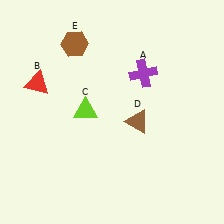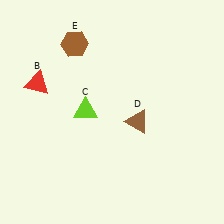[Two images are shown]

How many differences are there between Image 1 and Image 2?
There is 1 difference between the two images.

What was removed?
The purple cross (A) was removed in Image 2.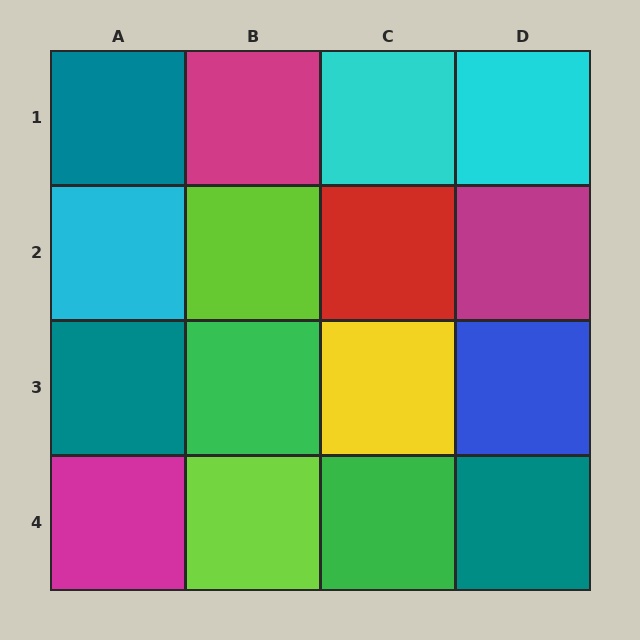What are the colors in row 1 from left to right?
Teal, magenta, cyan, cyan.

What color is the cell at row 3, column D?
Blue.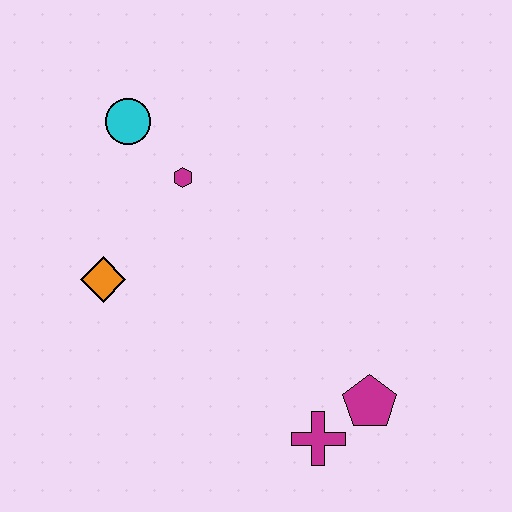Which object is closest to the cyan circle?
The magenta hexagon is closest to the cyan circle.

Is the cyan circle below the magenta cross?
No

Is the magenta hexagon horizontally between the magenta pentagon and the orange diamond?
Yes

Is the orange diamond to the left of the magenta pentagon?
Yes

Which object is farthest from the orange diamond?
The magenta pentagon is farthest from the orange diamond.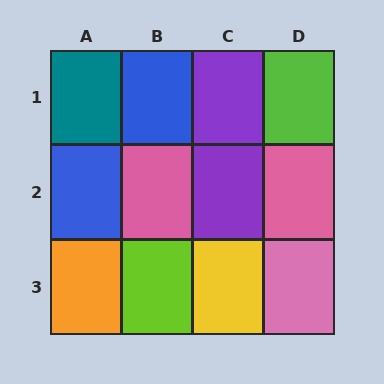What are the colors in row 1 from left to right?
Teal, blue, purple, lime.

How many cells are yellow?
1 cell is yellow.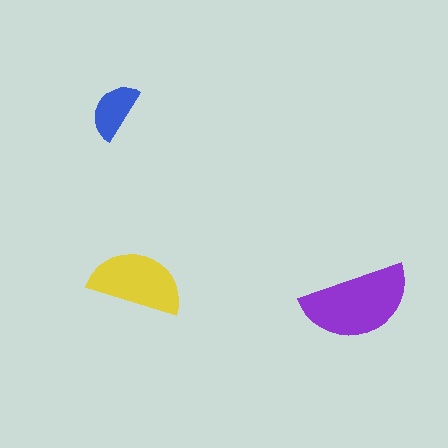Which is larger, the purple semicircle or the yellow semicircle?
The purple one.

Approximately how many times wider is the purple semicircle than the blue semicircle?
About 2 times wider.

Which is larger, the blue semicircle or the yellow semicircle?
The yellow one.